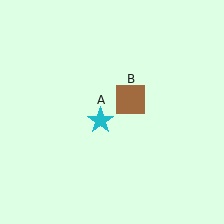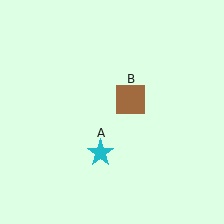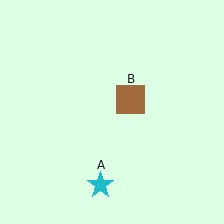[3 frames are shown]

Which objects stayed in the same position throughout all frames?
Brown square (object B) remained stationary.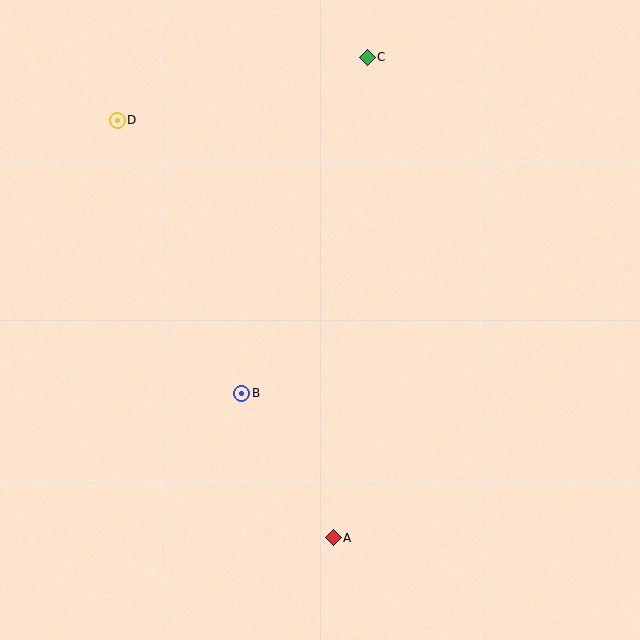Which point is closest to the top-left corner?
Point D is closest to the top-left corner.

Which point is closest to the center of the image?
Point B at (242, 393) is closest to the center.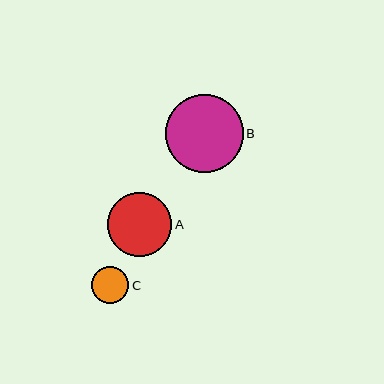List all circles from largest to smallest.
From largest to smallest: B, A, C.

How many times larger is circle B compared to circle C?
Circle B is approximately 2.1 times the size of circle C.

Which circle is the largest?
Circle B is the largest with a size of approximately 78 pixels.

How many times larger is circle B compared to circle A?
Circle B is approximately 1.2 times the size of circle A.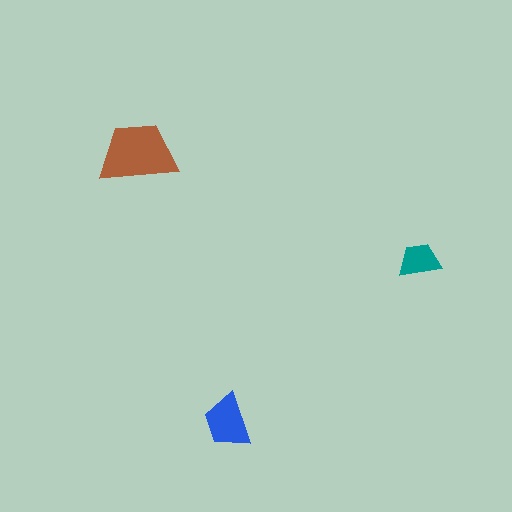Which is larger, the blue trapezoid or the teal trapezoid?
The blue one.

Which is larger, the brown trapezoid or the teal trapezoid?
The brown one.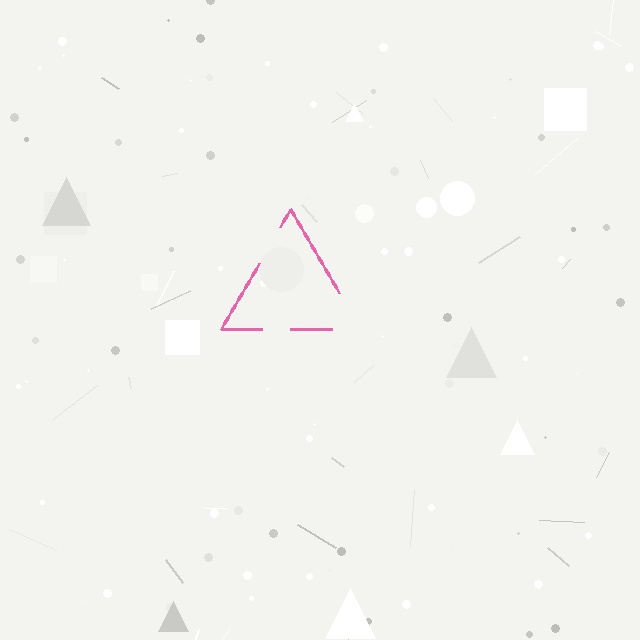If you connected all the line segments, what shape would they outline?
They would outline a triangle.